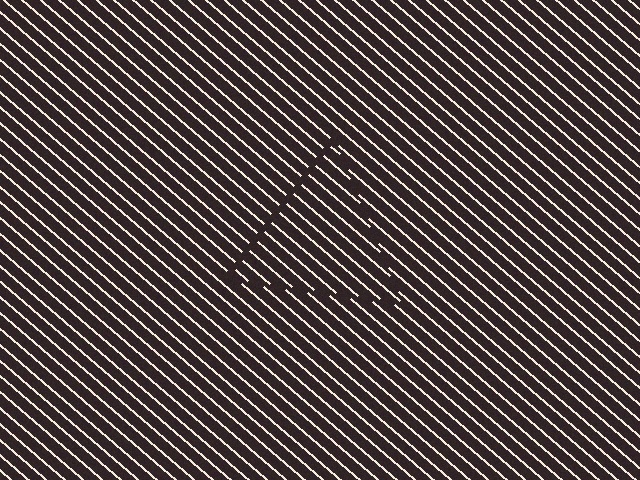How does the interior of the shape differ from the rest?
The interior of the shape contains the same grating, shifted by half a period — the contour is defined by the phase discontinuity where line-ends from the inner and outer gratings abut.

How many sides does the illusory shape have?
3 sides — the line-ends trace a triangle.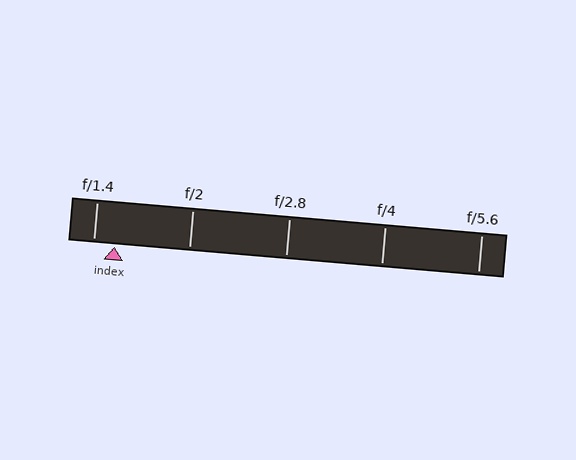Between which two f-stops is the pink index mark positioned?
The index mark is between f/1.4 and f/2.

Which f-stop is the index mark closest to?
The index mark is closest to f/1.4.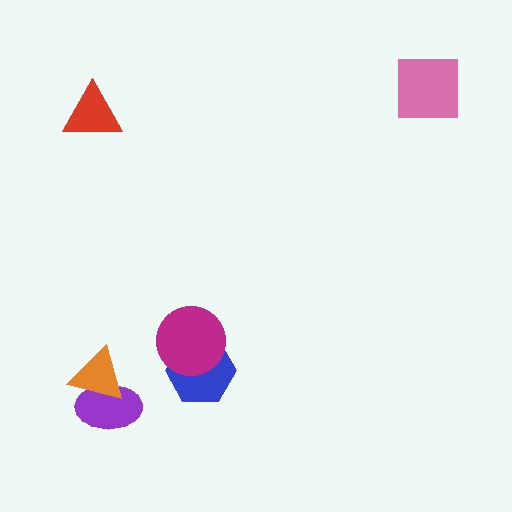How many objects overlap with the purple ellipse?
1 object overlaps with the purple ellipse.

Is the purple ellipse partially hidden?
Yes, it is partially covered by another shape.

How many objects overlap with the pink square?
0 objects overlap with the pink square.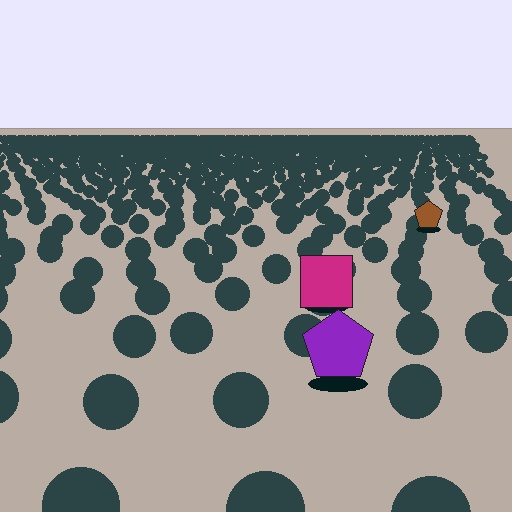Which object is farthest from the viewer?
The brown pentagon is farthest from the viewer. It appears smaller and the ground texture around it is denser.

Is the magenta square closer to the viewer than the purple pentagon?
No. The purple pentagon is closer — you can tell from the texture gradient: the ground texture is coarser near it.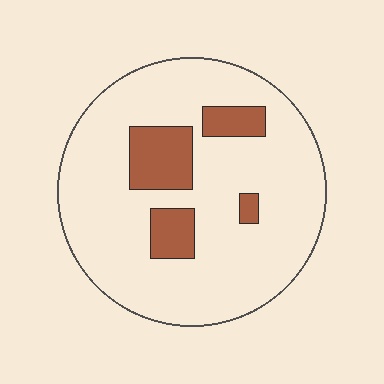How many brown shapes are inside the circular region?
4.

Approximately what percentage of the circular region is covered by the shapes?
Approximately 15%.